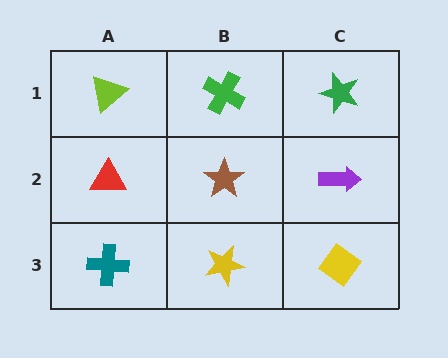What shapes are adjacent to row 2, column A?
A lime triangle (row 1, column A), a teal cross (row 3, column A), a brown star (row 2, column B).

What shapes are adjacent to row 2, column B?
A green cross (row 1, column B), a yellow star (row 3, column B), a red triangle (row 2, column A), a purple arrow (row 2, column C).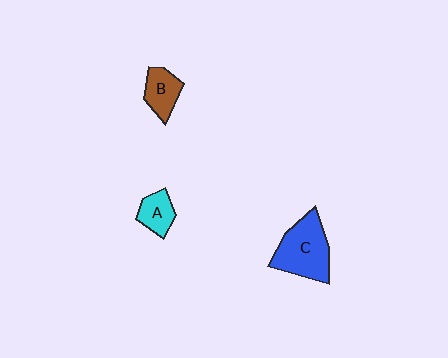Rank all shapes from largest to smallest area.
From largest to smallest: C (blue), B (brown), A (cyan).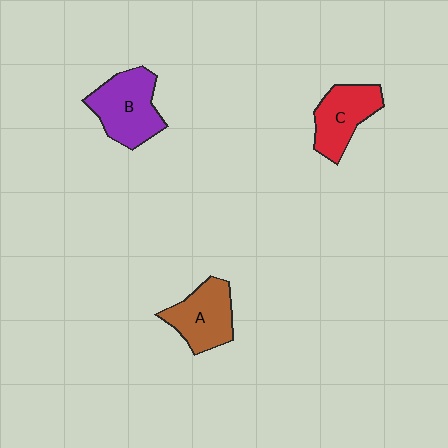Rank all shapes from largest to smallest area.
From largest to smallest: B (purple), A (brown), C (red).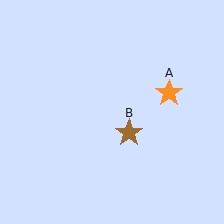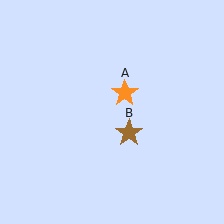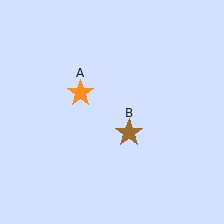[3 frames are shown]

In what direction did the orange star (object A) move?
The orange star (object A) moved left.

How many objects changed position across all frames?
1 object changed position: orange star (object A).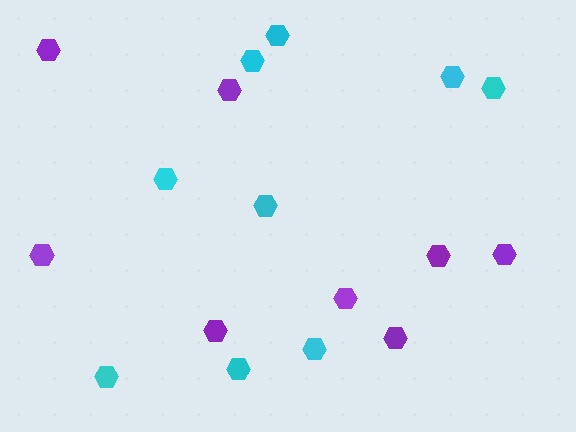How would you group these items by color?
There are 2 groups: one group of purple hexagons (8) and one group of cyan hexagons (9).